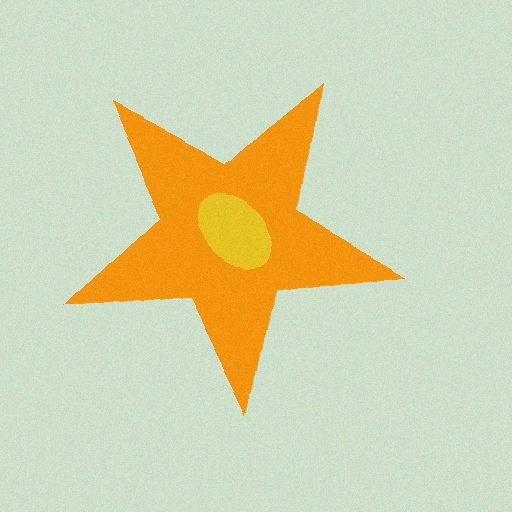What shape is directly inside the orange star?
The yellow ellipse.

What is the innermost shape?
The yellow ellipse.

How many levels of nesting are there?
2.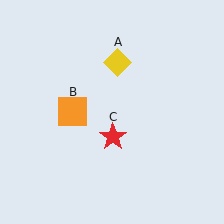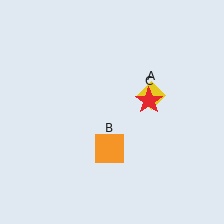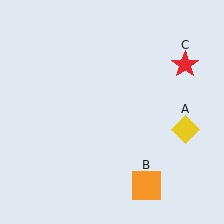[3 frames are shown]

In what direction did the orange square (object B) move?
The orange square (object B) moved down and to the right.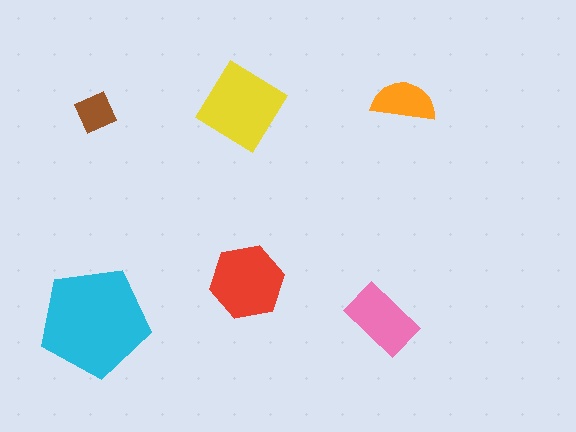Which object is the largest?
The cyan pentagon.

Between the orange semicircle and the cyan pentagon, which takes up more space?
The cyan pentagon.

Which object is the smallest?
The brown square.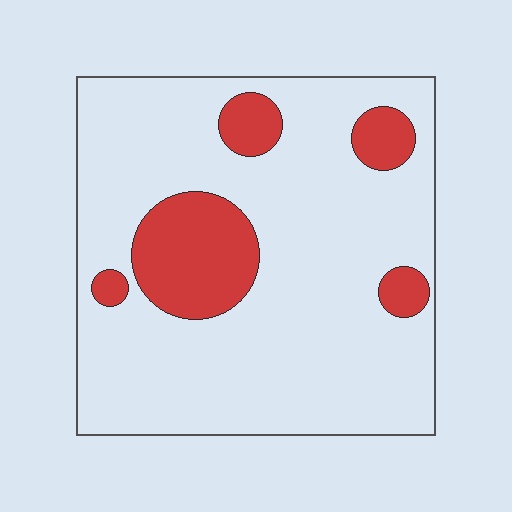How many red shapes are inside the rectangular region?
5.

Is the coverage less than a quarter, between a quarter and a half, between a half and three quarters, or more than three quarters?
Less than a quarter.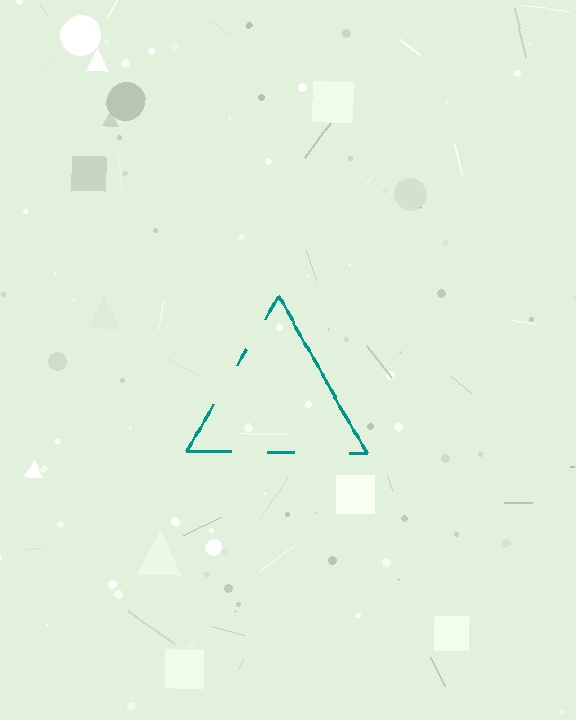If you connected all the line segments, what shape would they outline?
They would outline a triangle.